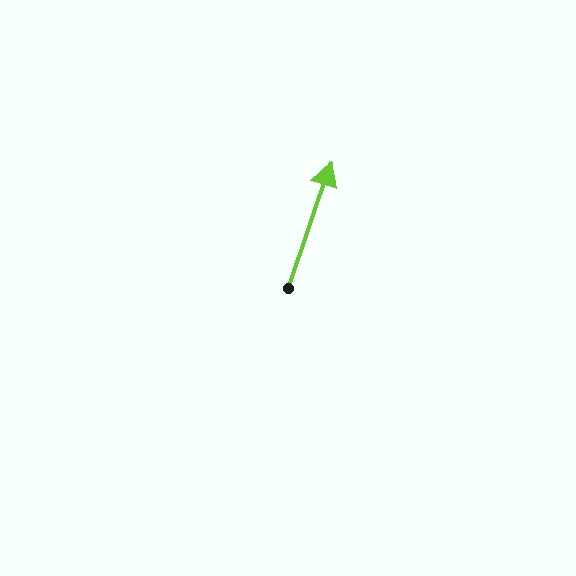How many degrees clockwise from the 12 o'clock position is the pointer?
Approximately 19 degrees.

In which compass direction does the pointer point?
North.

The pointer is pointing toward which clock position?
Roughly 1 o'clock.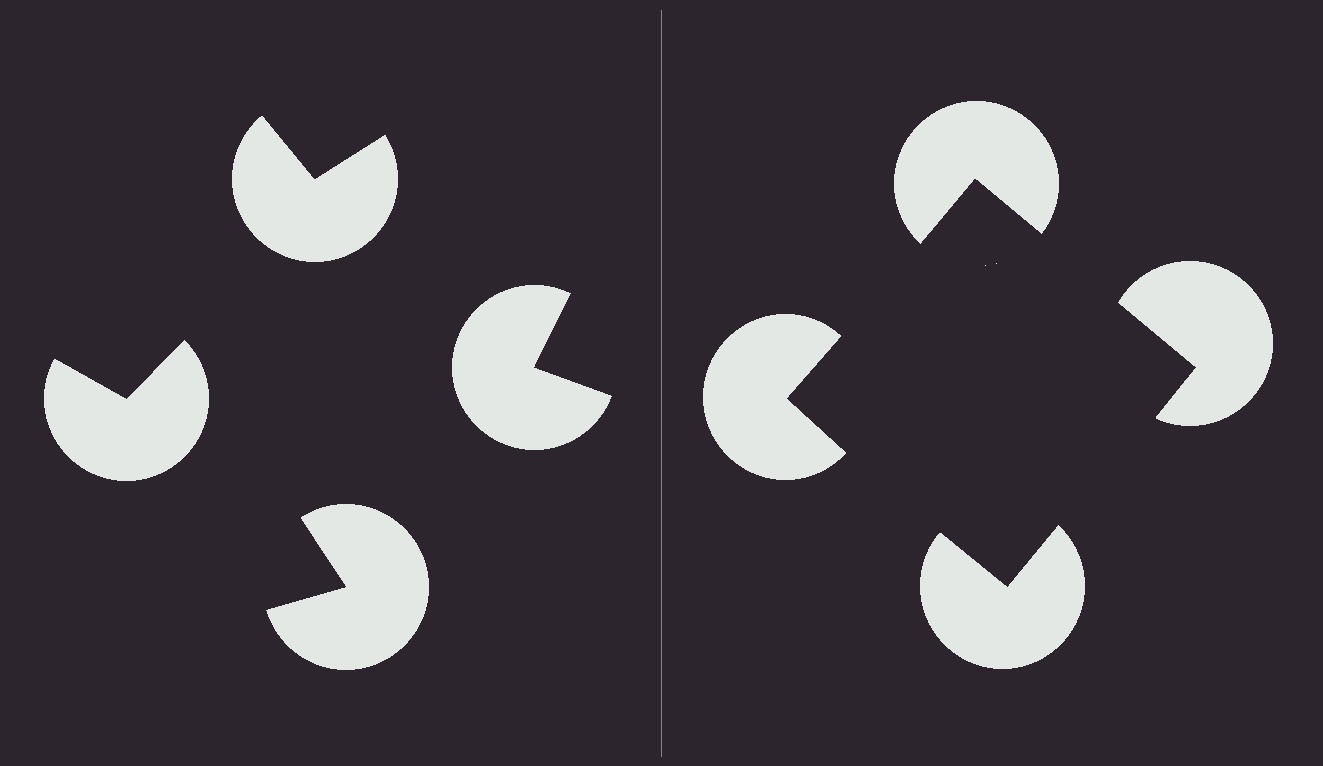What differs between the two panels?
The pac-man discs are positioned identically on both sides; only the wedge orientations differ. On the right they align to a square; on the left they are misaligned.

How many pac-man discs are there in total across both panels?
8 — 4 on each side.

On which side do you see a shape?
An illusory square appears on the right side. On the left side the wedge cuts are rotated, so no coherent shape forms.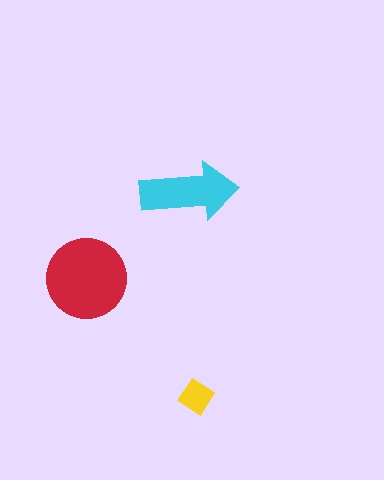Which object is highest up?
The cyan arrow is topmost.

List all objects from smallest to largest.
The yellow diamond, the cyan arrow, the red circle.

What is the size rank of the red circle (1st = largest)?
1st.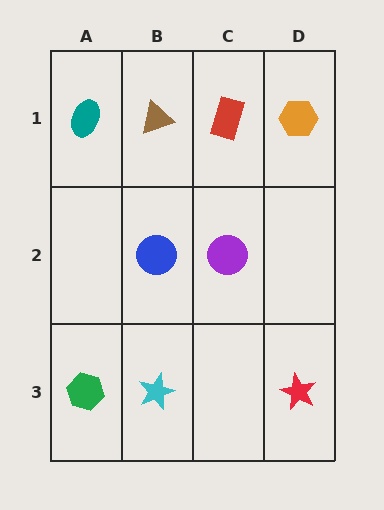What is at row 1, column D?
An orange hexagon.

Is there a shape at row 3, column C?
No, that cell is empty.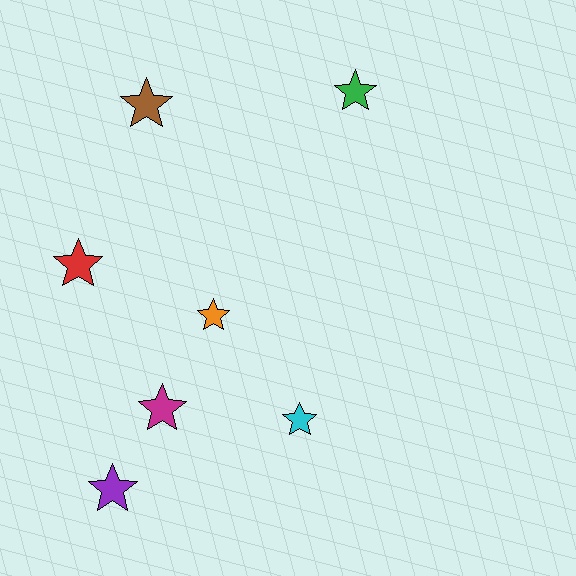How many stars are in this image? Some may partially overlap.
There are 7 stars.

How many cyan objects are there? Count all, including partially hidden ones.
There is 1 cyan object.